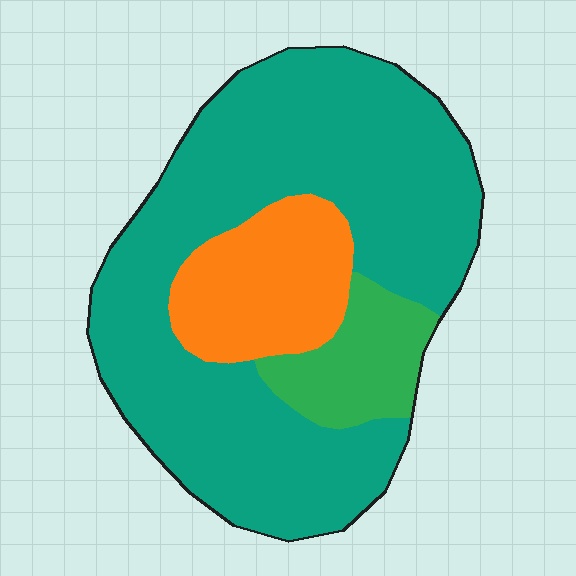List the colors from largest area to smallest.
From largest to smallest: teal, orange, green.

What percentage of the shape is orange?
Orange covers around 15% of the shape.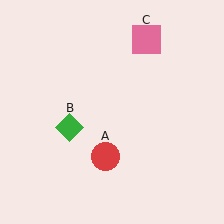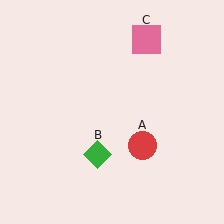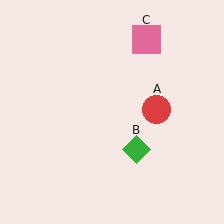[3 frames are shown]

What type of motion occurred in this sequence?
The red circle (object A), green diamond (object B) rotated counterclockwise around the center of the scene.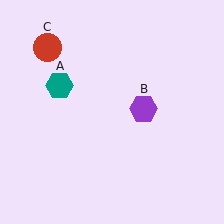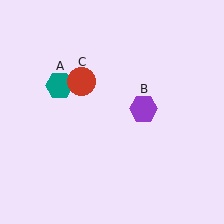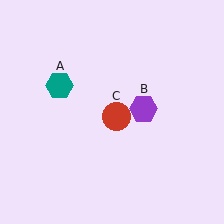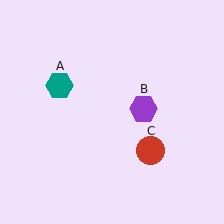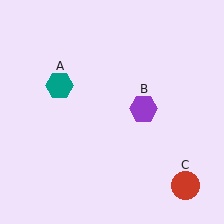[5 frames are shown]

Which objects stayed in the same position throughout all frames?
Teal hexagon (object A) and purple hexagon (object B) remained stationary.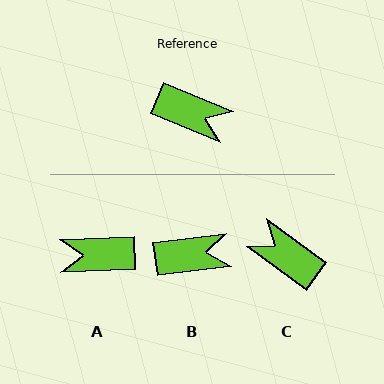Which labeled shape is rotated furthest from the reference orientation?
C, about 166 degrees away.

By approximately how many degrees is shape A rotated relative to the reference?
Approximately 156 degrees clockwise.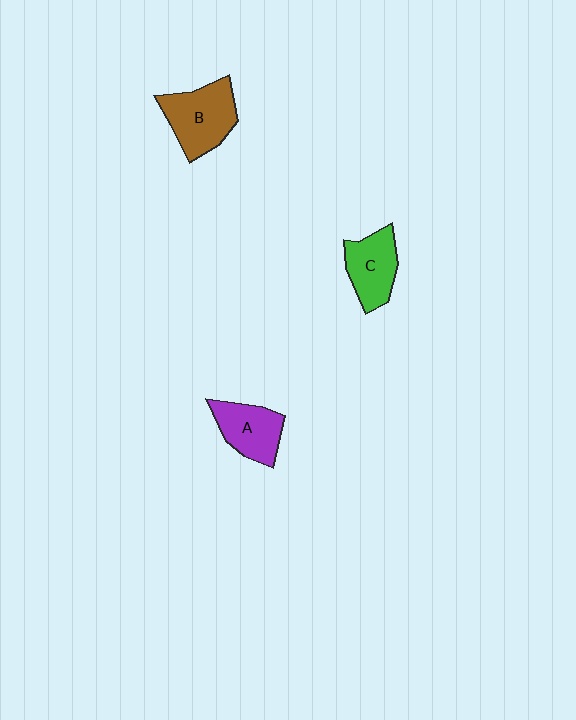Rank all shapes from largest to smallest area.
From largest to smallest: B (brown), C (green), A (purple).